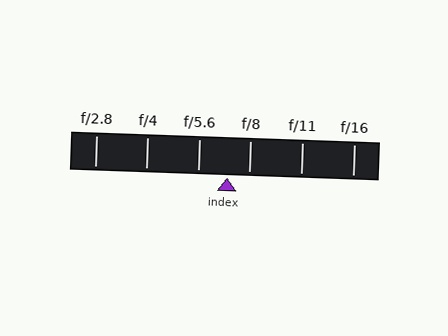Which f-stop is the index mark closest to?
The index mark is closest to f/8.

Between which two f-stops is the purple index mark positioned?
The index mark is between f/5.6 and f/8.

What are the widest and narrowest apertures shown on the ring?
The widest aperture shown is f/2.8 and the narrowest is f/16.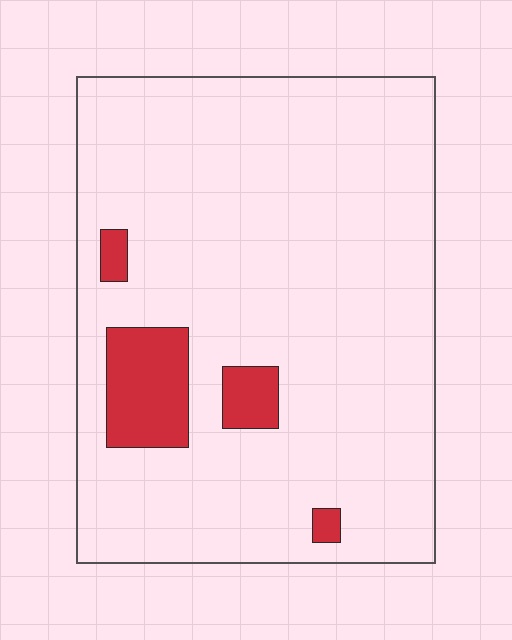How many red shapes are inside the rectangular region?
4.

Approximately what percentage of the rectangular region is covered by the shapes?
Approximately 10%.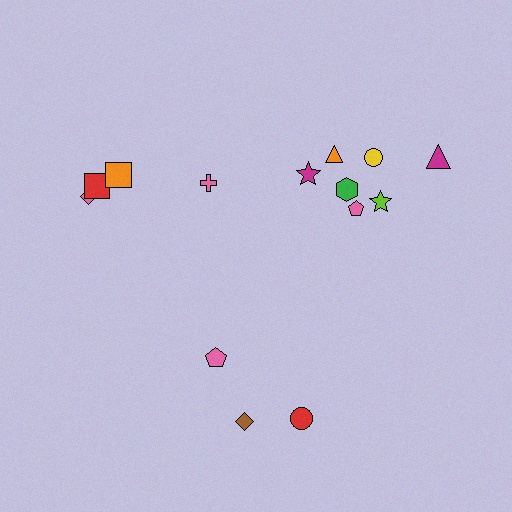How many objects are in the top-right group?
There are 7 objects.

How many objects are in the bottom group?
There are 3 objects.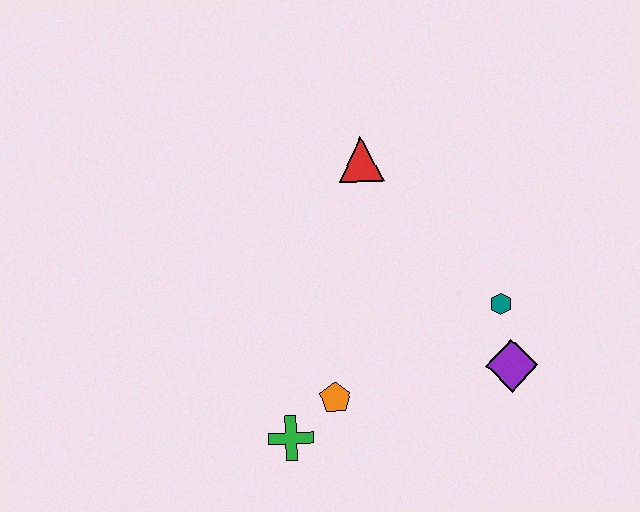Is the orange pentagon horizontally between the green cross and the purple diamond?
Yes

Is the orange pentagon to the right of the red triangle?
No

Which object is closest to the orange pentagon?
The green cross is closest to the orange pentagon.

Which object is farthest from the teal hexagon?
The green cross is farthest from the teal hexagon.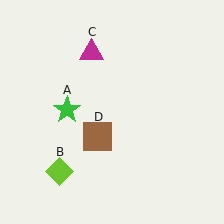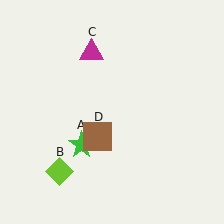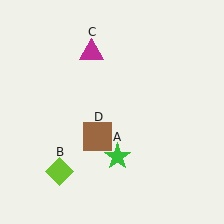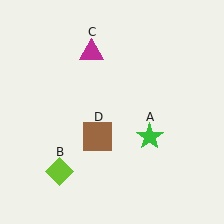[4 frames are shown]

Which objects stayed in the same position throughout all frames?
Lime diamond (object B) and magenta triangle (object C) and brown square (object D) remained stationary.